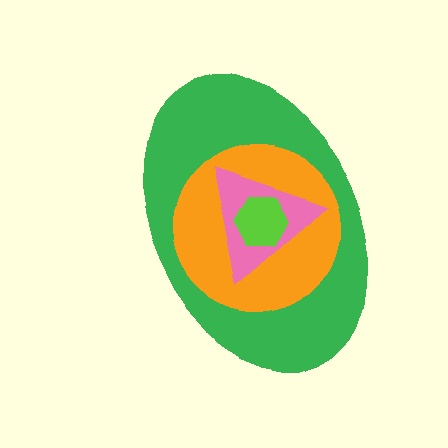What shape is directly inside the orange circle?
The pink triangle.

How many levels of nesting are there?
4.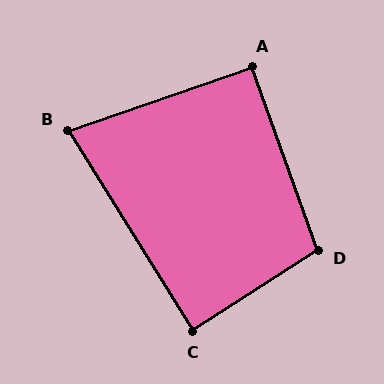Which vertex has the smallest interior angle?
B, at approximately 77 degrees.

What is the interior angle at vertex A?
Approximately 91 degrees (approximately right).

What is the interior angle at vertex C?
Approximately 89 degrees (approximately right).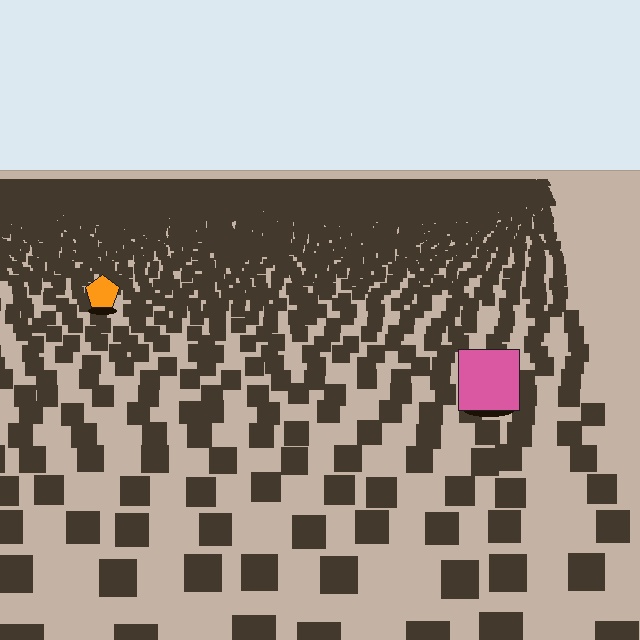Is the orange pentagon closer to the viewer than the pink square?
No. The pink square is closer — you can tell from the texture gradient: the ground texture is coarser near it.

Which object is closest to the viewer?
The pink square is closest. The texture marks near it are larger and more spread out.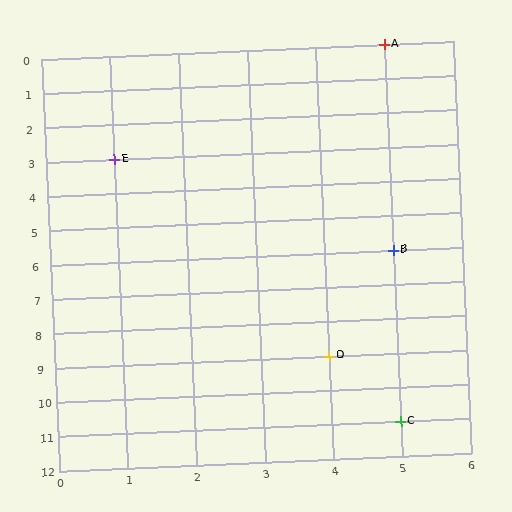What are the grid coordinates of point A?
Point A is at grid coordinates (5, 0).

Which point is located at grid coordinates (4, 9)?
Point D is at (4, 9).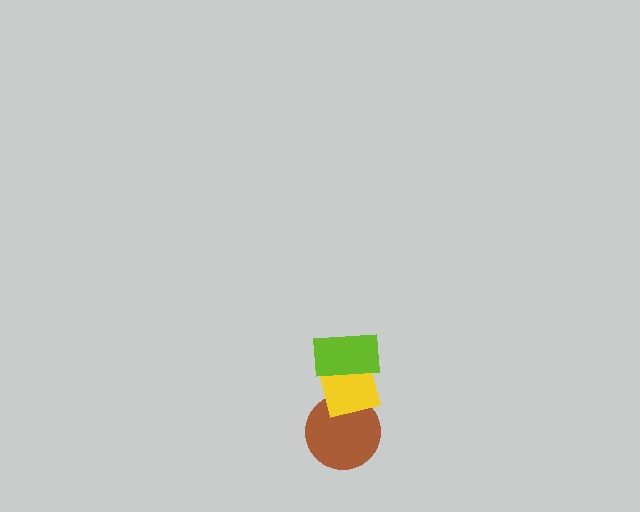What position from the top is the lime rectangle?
The lime rectangle is 1st from the top.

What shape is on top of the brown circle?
The yellow square is on top of the brown circle.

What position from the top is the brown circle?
The brown circle is 3rd from the top.